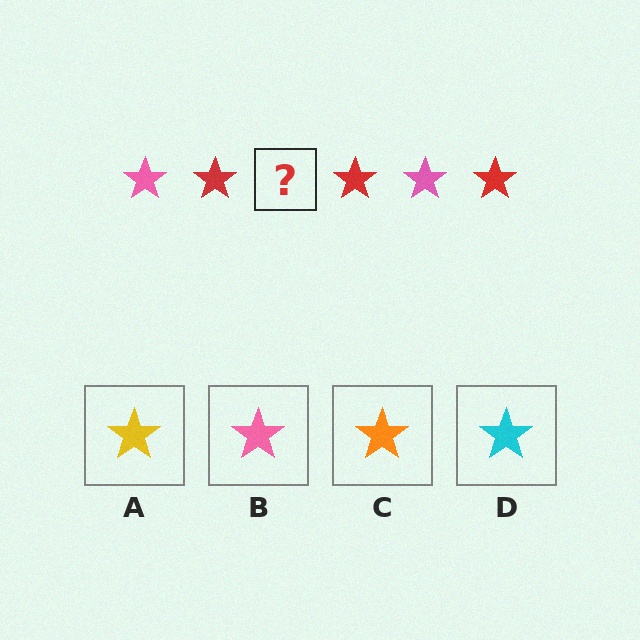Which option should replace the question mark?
Option B.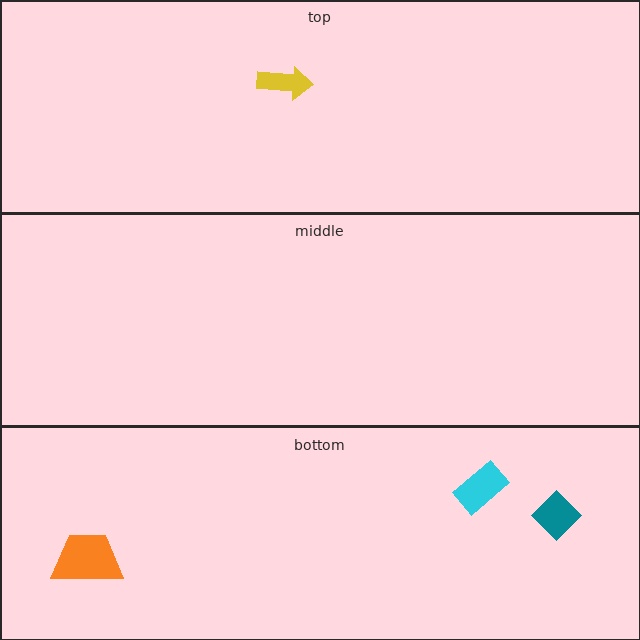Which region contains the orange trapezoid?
The bottom region.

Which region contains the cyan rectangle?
The bottom region.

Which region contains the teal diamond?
The bottom region.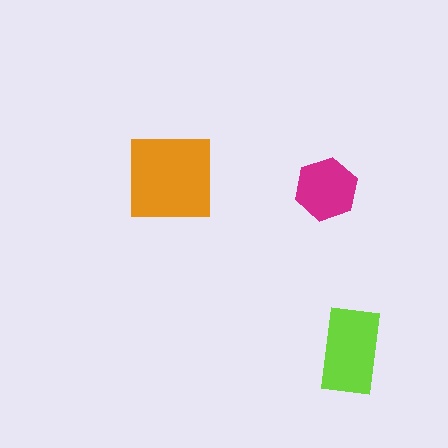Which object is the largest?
The orange square.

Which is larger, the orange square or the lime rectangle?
The orange square.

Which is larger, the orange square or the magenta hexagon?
The orange square.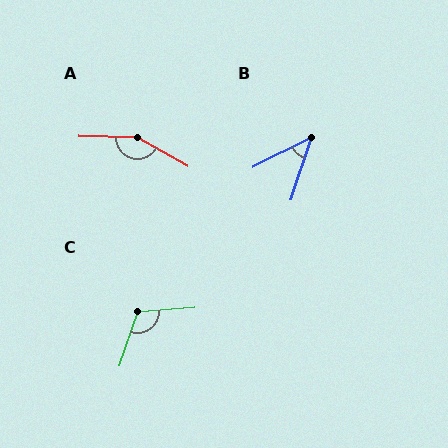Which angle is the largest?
A, at approximately 152 degrees.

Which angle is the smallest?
B, at approximately 46 degrees.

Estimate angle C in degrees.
Approximately 113 degrees.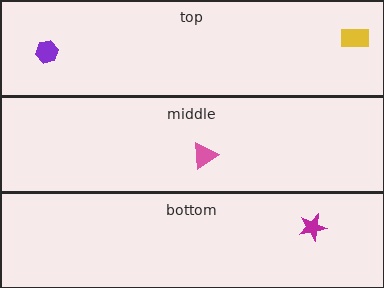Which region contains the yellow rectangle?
The top region.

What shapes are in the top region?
The purple hexagon, the yellow rectangle.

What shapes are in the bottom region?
The magenta star.